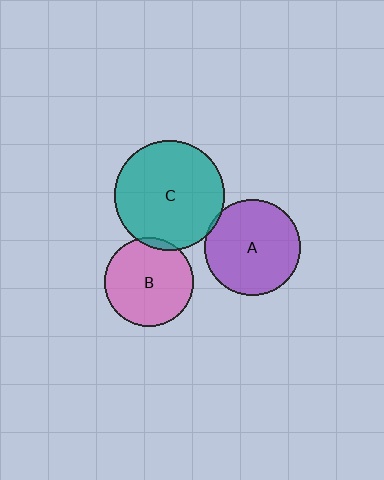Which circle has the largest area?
Circle C (teal).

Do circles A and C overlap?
Yes.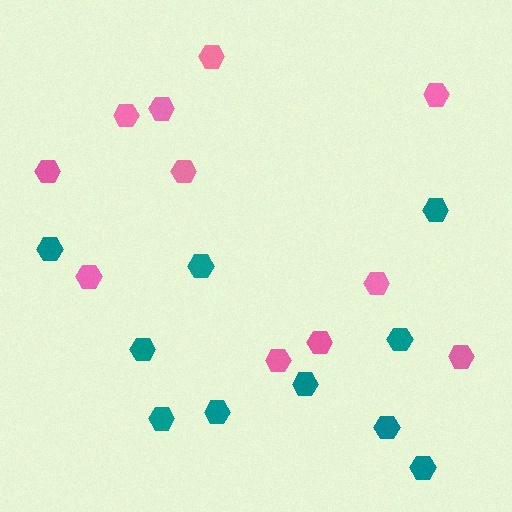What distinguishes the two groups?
There are 2 groups: one group of teal hexagons (10) and one group of pink hexagons (11).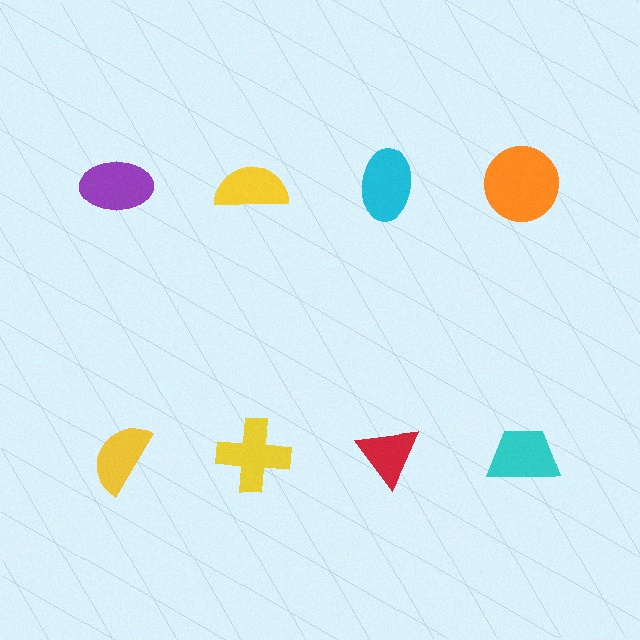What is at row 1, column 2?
A yellow semicircle.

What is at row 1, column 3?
A cyan ellipse.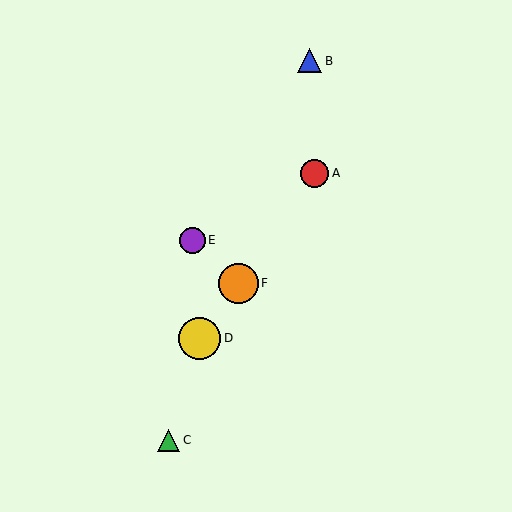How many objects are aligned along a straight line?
3 objects (A, D, F) are aligned along a straight line.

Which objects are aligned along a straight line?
Objects A, D, F are aligned along a straight line.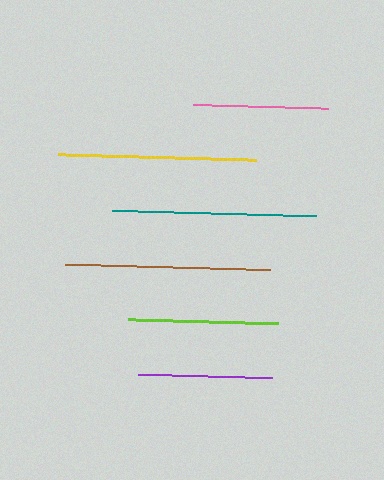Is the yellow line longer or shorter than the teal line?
The teal line is longer than the yellow line.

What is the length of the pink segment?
The pink segment is approximately 135 pixels long.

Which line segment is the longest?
The brown line is the longest at approximately 205 pixels.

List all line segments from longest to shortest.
From longest to shortest: brown, teal, yellow, lime, pink, purple.